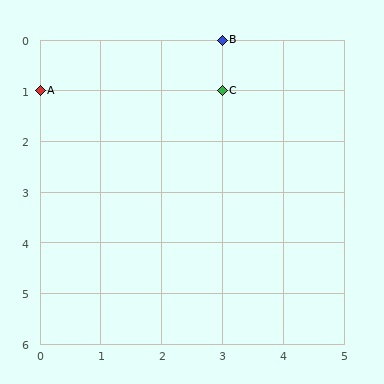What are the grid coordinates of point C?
Point C is at grid coordinates (3, 1).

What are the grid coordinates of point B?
Point B is at grid coordinates (3, 0).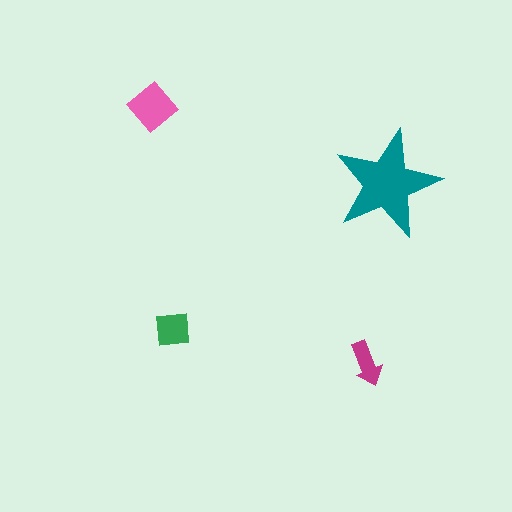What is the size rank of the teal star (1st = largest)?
1st.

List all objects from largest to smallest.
The teal star, the pink diamond, the green square, the magenta arrow.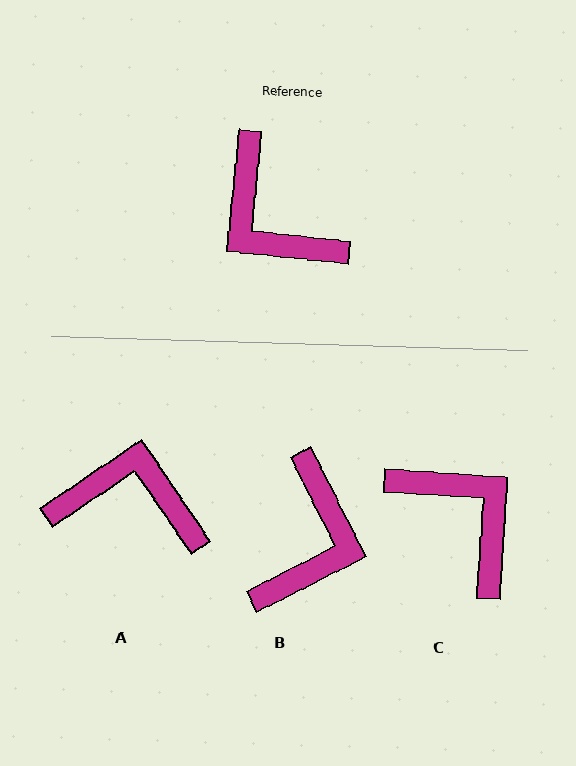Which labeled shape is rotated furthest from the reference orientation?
C, about 178 degrees away.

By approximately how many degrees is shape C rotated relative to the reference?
Approximately 178 degrees clockwise.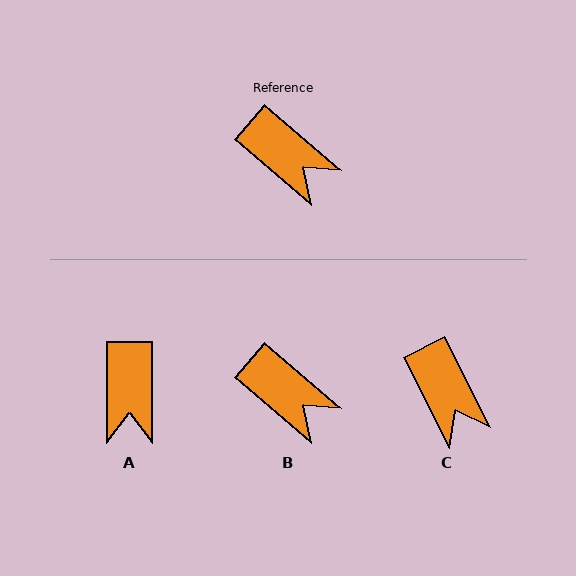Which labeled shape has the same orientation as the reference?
B.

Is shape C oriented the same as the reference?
No, it is off by about 23 degrees.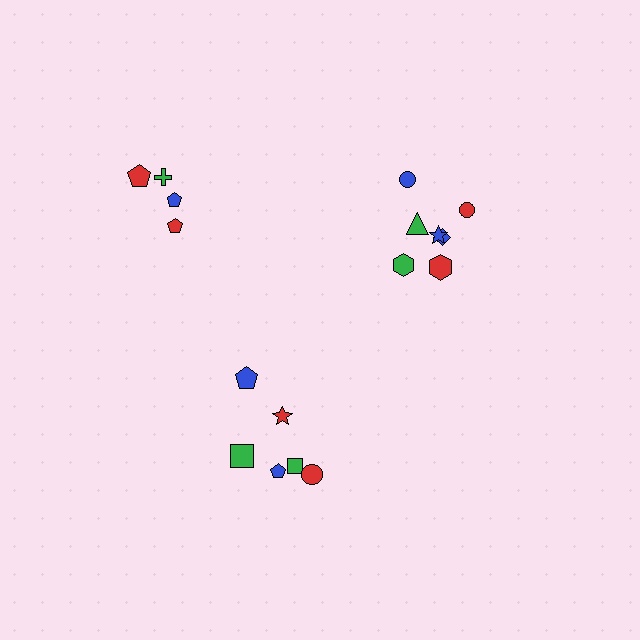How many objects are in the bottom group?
There are 6 objects.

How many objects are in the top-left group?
There are 4 objects.